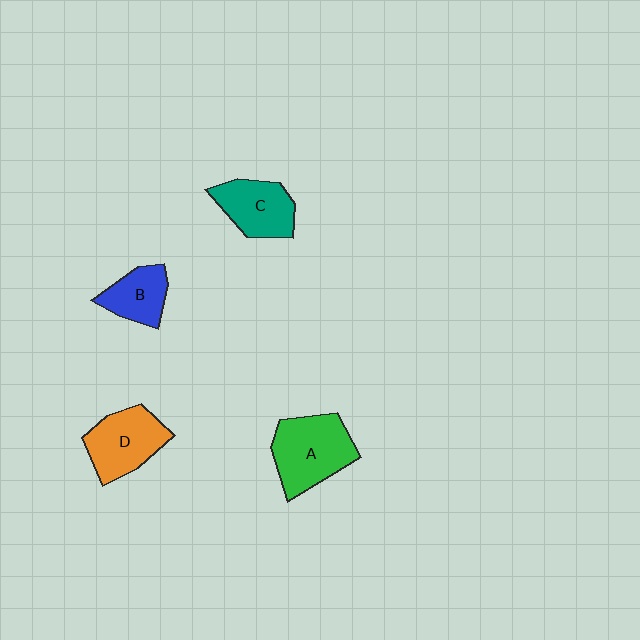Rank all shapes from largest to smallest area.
From largest to smallest: A (green), D (orange), C (teal), B (blue).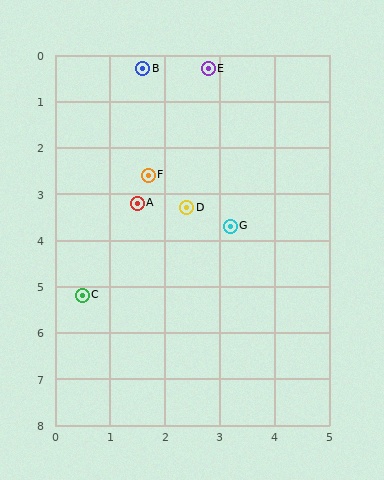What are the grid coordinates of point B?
Point B is at approximately (1.6, 0.3).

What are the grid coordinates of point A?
Point A is at approximately (1.5, 3.2).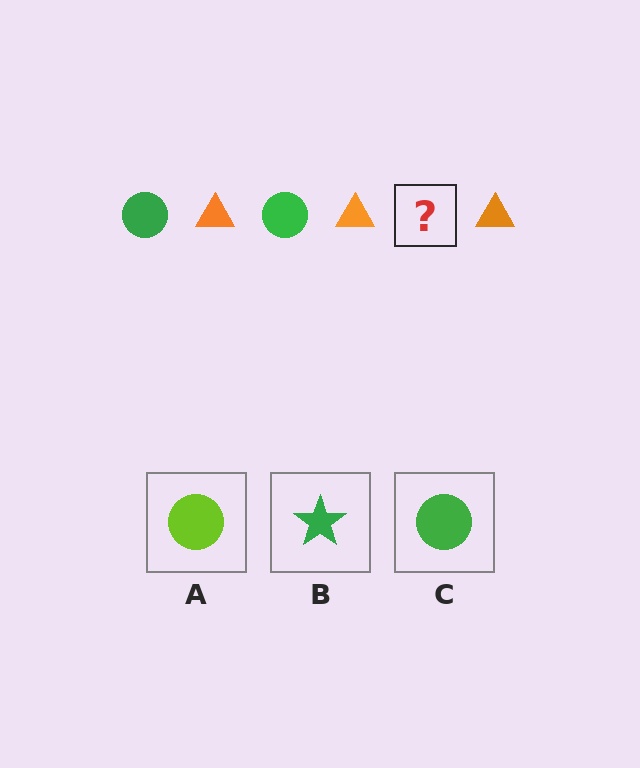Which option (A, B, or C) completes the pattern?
C.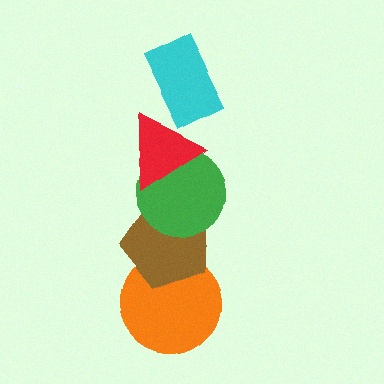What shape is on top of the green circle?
The red triangle is on top of the green circle.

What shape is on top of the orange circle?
The brown pentagon is on top of the orange circle.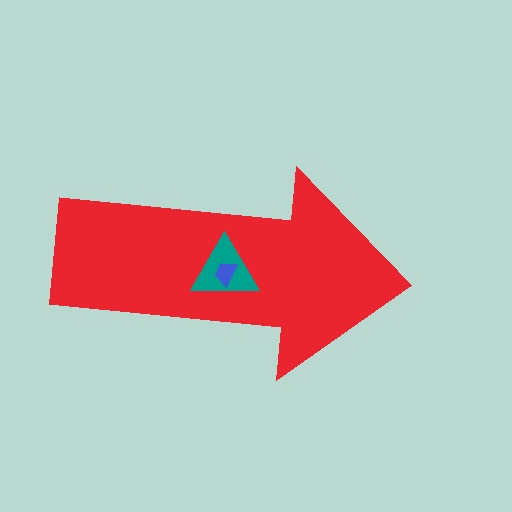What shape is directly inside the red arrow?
The teal triangle.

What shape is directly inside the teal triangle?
The blue trapezoid.